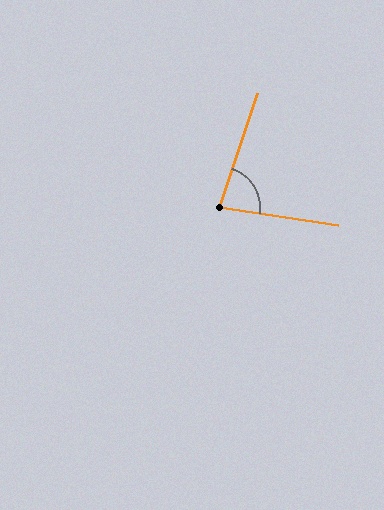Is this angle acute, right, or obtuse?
It is acute.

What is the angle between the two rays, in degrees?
Approximately 80 degrees.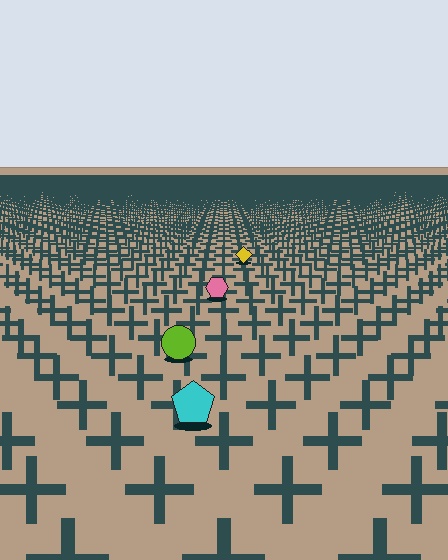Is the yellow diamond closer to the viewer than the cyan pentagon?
No. The cyan pentagon is closer — you can tell from the texture gradient: the ground texture is coarser near it.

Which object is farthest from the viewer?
The yellow diamond is farthest from the viewer. It appears smaller and the ground texture around it is denser.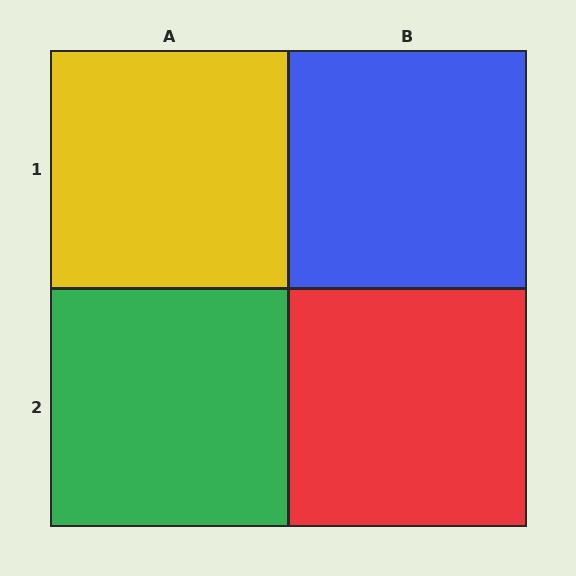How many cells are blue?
1 cell is blue.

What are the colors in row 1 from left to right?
Yellow, blue.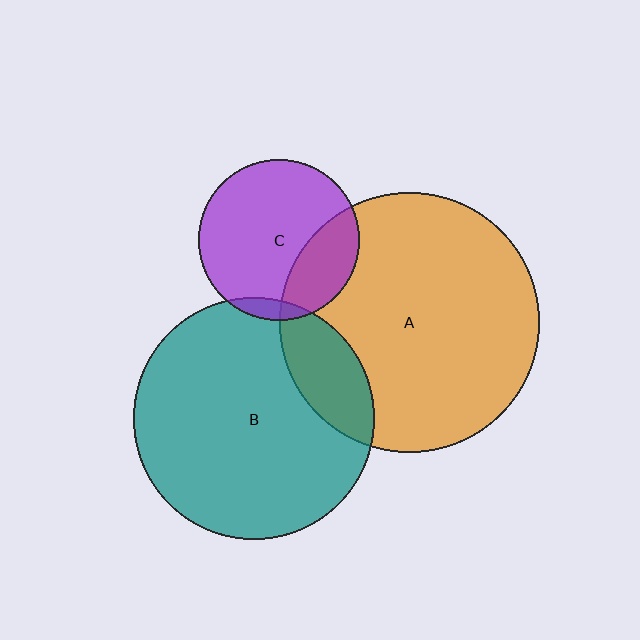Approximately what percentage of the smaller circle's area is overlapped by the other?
Approximately 25%.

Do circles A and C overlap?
Yes.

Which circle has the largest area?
Circle A (orange).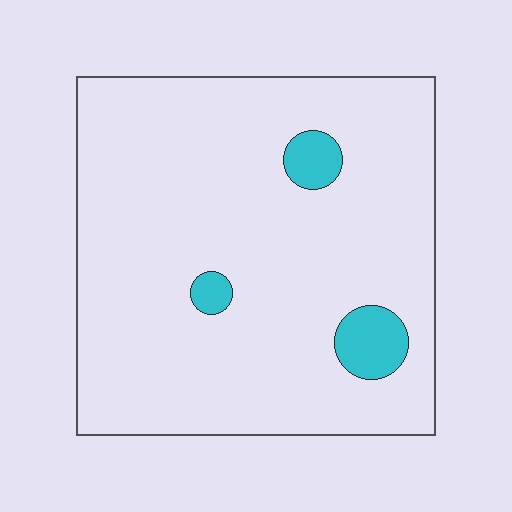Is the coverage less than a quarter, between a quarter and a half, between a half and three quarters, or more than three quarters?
Less than a quarter.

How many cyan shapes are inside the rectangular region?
3.